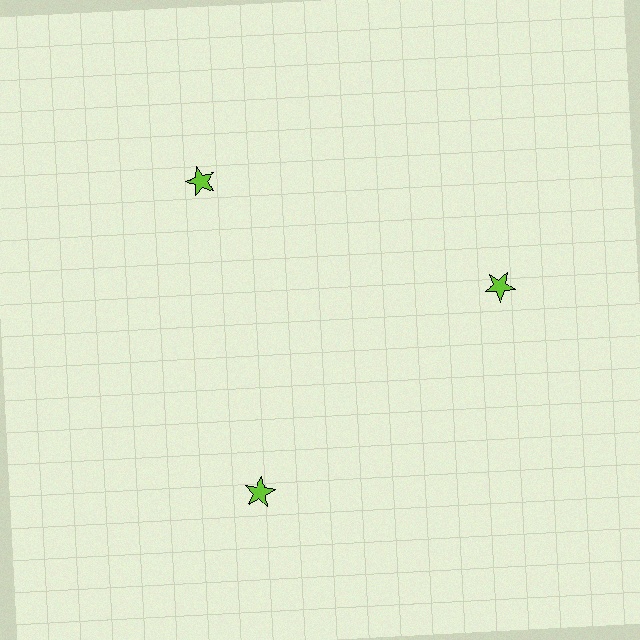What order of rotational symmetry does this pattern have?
This pattern has 3-fold rotational symmetry.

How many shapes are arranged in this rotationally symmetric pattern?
There are 3 shapes, arranged in 3 groups of 1.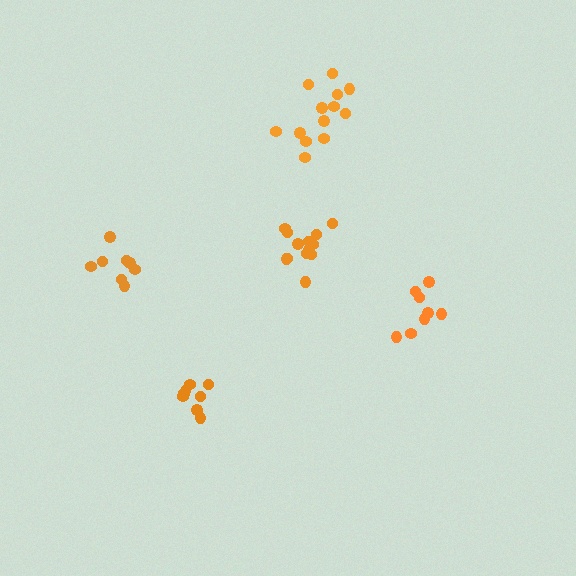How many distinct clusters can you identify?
There are 5 distinct clusters.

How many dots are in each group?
Group 1: 8 dots, Group 2: 8 dots, Group 3: 8 dots, Group 4: 13 dots, Group 5: 13 dots (50 total).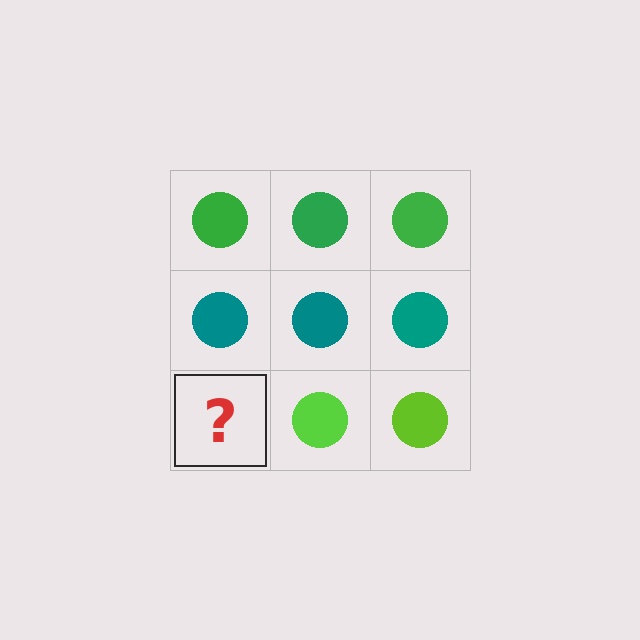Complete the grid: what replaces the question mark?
The question mark should be replaced with a lime circle.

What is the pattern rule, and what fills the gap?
The rule is that each row has a consistent color. The gap should be filled with a lime circle.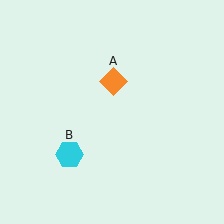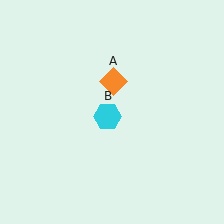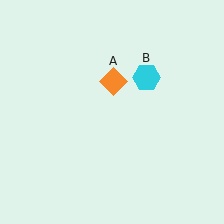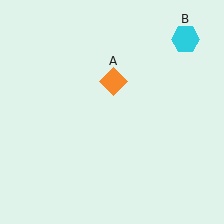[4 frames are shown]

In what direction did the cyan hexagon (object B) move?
The cyan hexagon (object B) moved up and to the right.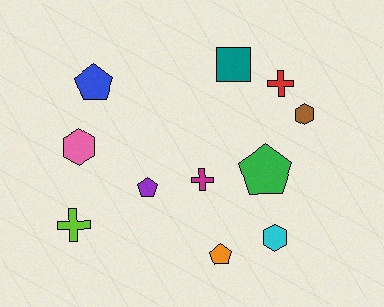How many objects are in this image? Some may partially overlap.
There are 11 objects.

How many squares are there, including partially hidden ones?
There is 1 square.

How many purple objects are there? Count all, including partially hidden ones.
There is 1 purple object.